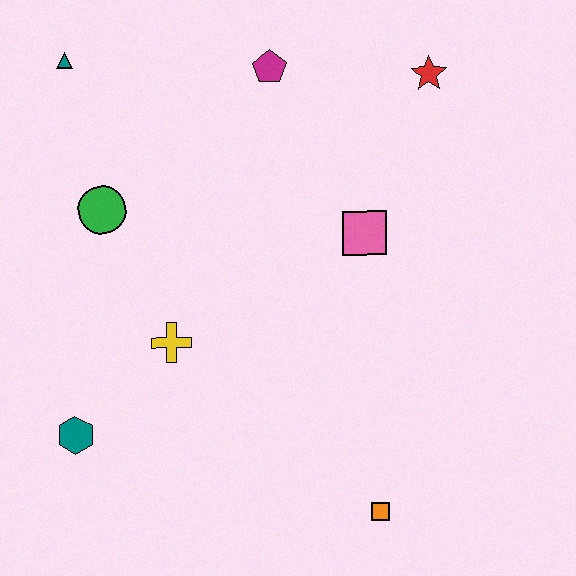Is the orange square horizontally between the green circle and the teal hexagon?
No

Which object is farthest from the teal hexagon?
The red star is farthest from the teal hexagon.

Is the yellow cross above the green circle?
No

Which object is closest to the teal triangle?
The green circle is closest to the teal triangle.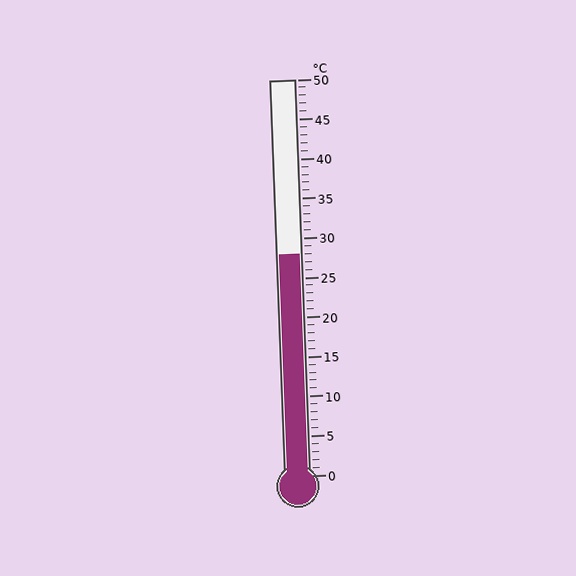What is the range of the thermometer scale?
The thermometer scale ranges from 0°C to 50°C.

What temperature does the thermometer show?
The thermometer shows approximately 28°C.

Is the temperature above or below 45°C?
The temperature is below 45°C.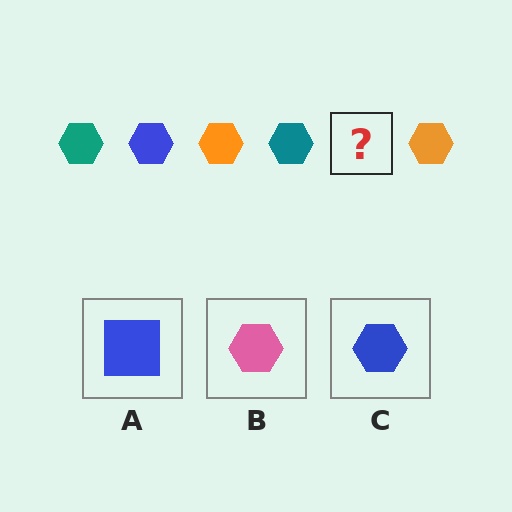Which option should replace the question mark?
Option C.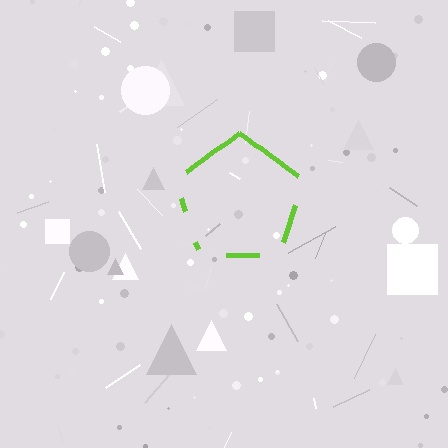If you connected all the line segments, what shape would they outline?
They would outline a pentagon.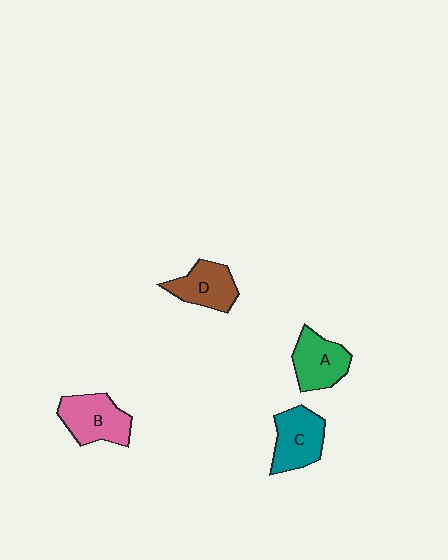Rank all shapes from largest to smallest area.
From largest to smallest: B (pink), C (teal), A (green), D (brown).